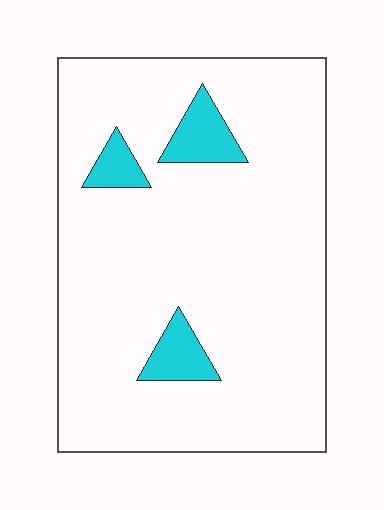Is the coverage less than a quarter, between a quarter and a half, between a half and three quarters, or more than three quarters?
Less than a quarter.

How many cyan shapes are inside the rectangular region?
3.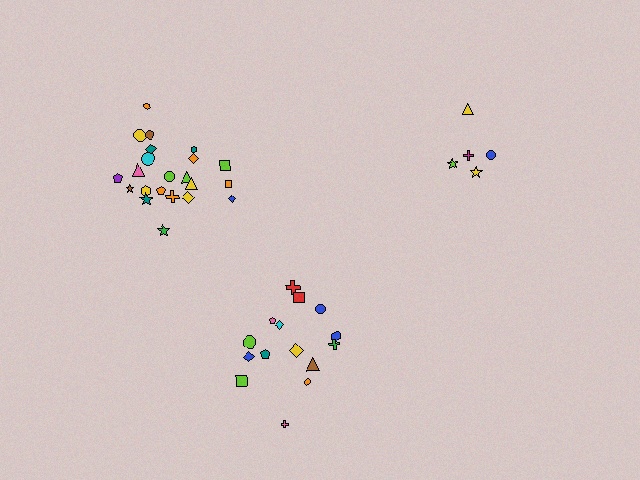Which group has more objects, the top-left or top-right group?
The top-left group.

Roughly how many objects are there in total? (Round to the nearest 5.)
Roughly 40 objects in total.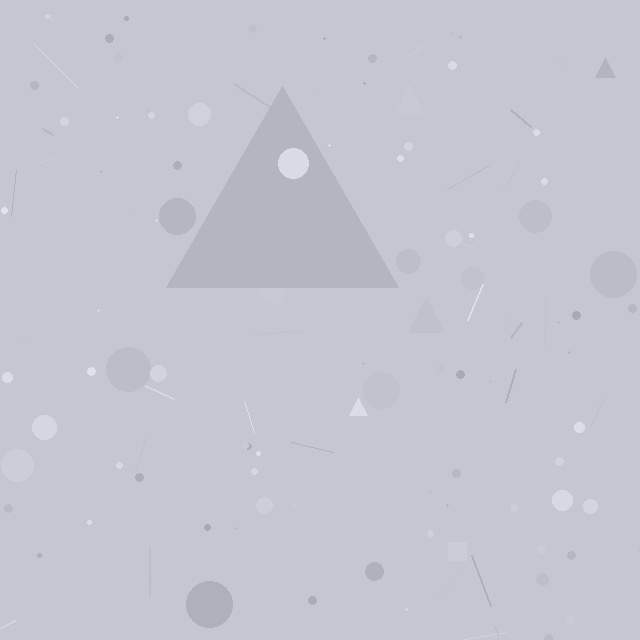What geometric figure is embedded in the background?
A triangle is embedded in the background.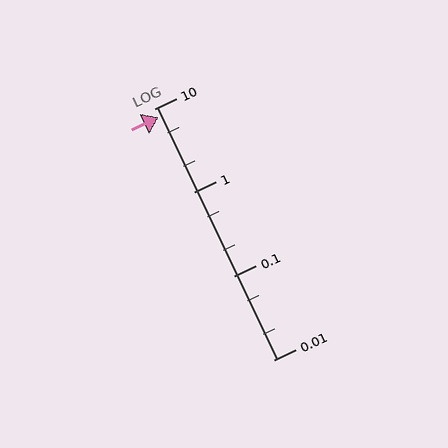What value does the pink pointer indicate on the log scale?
The pointer indicates approximately 7.8.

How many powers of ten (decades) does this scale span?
The scale spans 3 decades, from 0.01 to 10.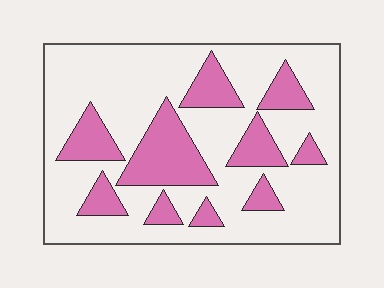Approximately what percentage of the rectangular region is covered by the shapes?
Approximately 25%.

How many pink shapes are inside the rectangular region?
10.